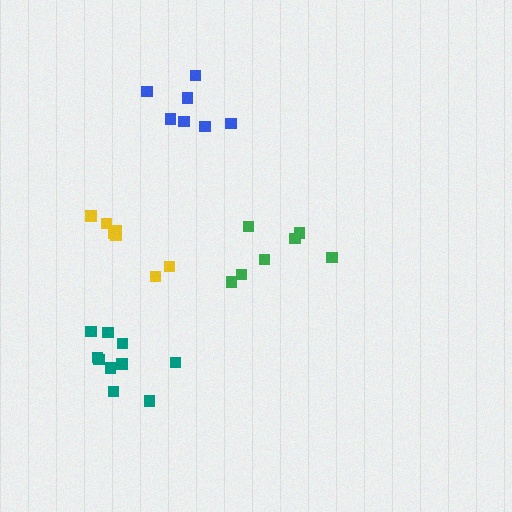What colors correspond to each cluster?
The clusters are colored: teal, green, blue, yellow.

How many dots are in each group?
Group 1: 10 dots, Group 2: 7 dots, Group 3: 7 dots, Group 4: 7 dots (31 total).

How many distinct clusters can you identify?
There are 4 distinct clusters.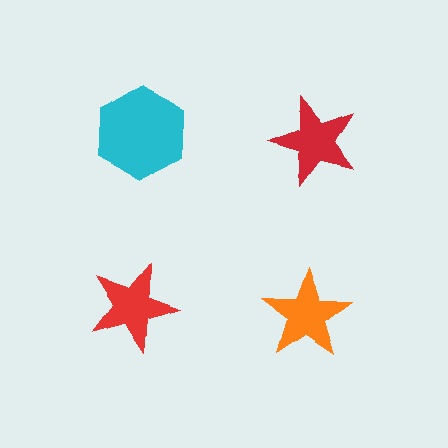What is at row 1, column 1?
A cyan hexagon.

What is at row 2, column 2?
An orange star.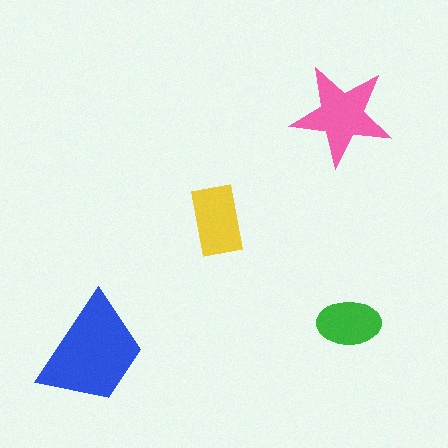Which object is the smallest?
The green ellipse.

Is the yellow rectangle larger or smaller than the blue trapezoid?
Smaller.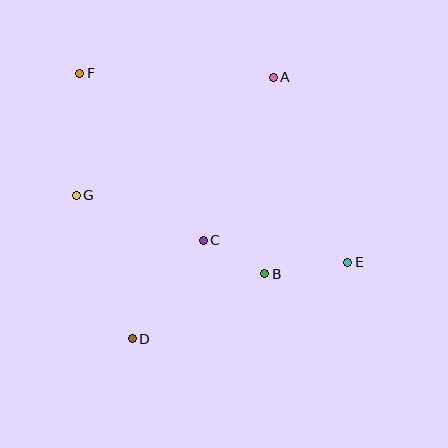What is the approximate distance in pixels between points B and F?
The distance between B and F is approximately 272 pixels.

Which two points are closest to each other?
Points B and C are closest to each other.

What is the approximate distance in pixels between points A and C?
The distance between A and C is approximately 177 pixels.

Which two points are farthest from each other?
Points E and F are farthest from each other.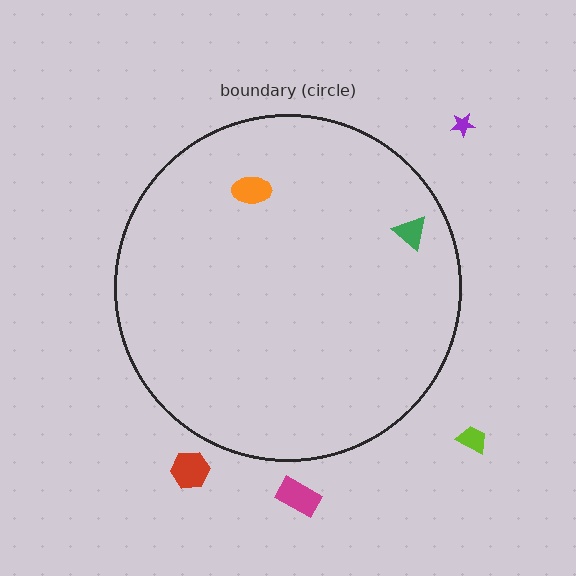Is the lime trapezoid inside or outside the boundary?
Outside.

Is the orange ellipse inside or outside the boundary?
Inside.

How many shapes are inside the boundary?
2 inside, 4 outside.